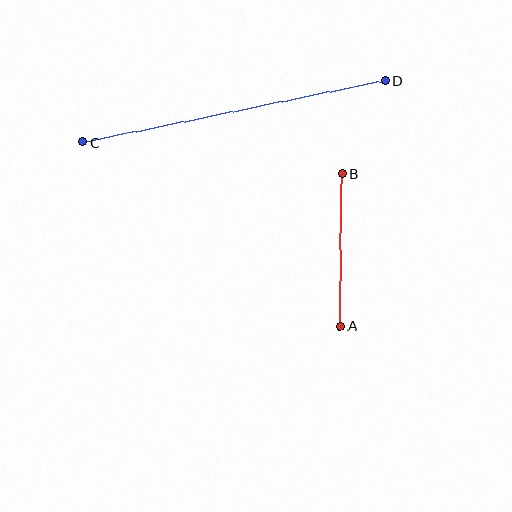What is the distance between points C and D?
The distance is approximately 308 pixels.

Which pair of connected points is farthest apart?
Points C and D are farthest apart.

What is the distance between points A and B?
The distance is approximately 152 pixels.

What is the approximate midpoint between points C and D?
The midpoint is at approximately (234, 111) pixels.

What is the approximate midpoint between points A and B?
The midpoint is at approximately (341, 250) pixels.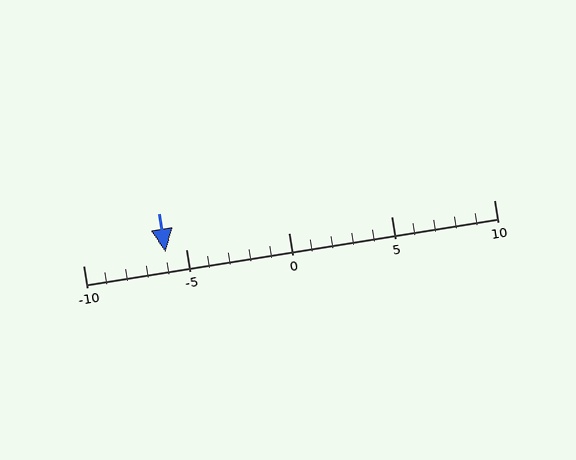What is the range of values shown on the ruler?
The ruler shows values from -10 to 10.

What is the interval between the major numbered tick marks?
The major tick marks are spaced 5 units apart.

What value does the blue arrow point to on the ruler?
The blue arrow points to approximately -6.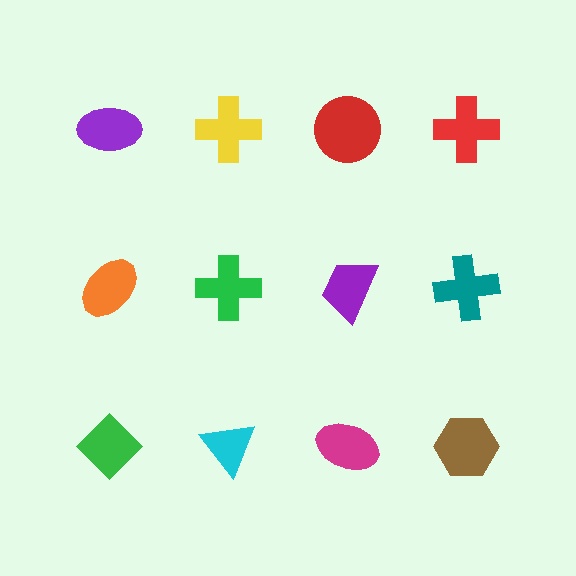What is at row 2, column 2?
A green cross.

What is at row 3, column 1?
A green diamond.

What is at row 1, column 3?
A red circle.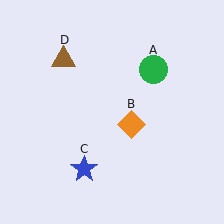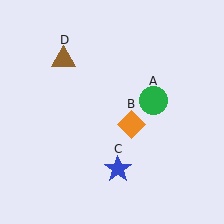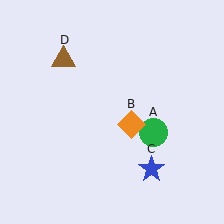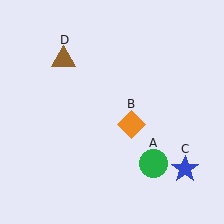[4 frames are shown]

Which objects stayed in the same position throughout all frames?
Orange diamond (object B) and brown triangle (object D) remained stationary.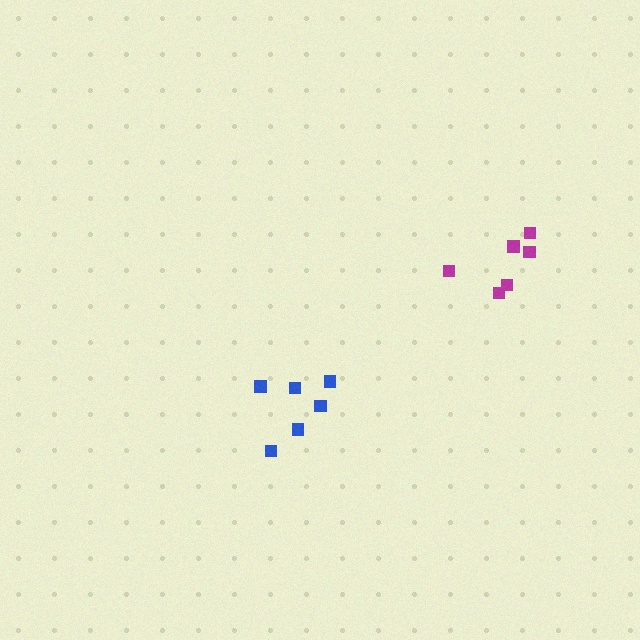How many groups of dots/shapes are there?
There are 2 groups.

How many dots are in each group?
Group 1: 6 dots, Group 2: 6 dots (12 total).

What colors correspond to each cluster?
The clusters are colored: blue, magenta.